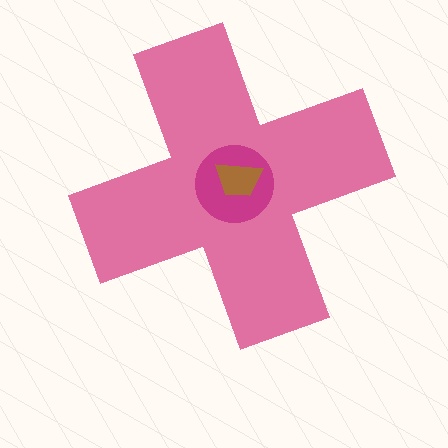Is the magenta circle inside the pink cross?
Yes.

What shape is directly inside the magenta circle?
The brown trapezoid.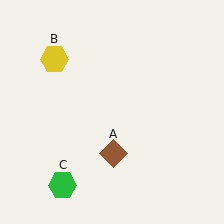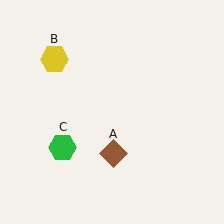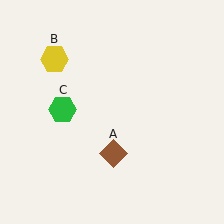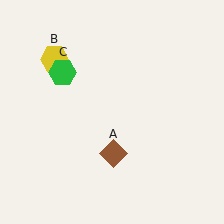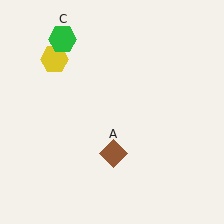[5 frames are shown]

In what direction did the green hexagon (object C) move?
The green hexagon (object C) moved up.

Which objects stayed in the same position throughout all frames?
Brown diamond (object A) and yellow hexagon (object B) remained stationary.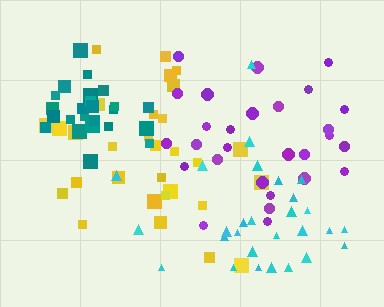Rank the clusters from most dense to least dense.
teal, purple, yellow, cyan.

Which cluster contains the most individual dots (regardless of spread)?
Yellow (30).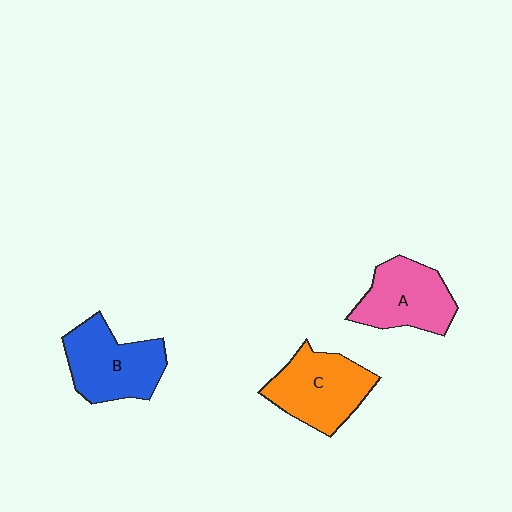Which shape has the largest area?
Shape C (orange).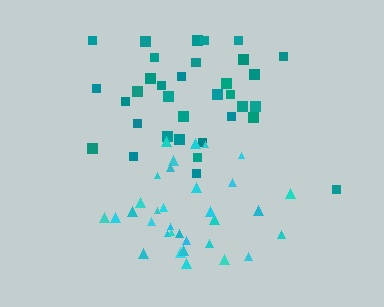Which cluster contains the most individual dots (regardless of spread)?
Teal (35).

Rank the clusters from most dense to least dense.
cyan, teal.